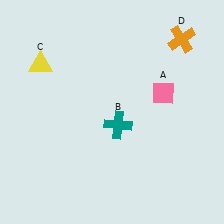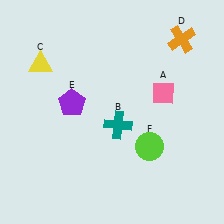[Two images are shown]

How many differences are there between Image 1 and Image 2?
There are 2 differences between the two images.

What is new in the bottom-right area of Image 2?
A lime circle (F) was added in the bottom-right area of Image 2.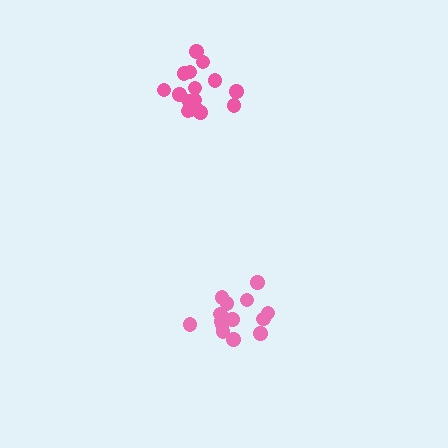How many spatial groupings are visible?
There are 2 spatial groupings.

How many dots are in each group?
Group 1: 14 dots, Group 2: 16 dots (30 total).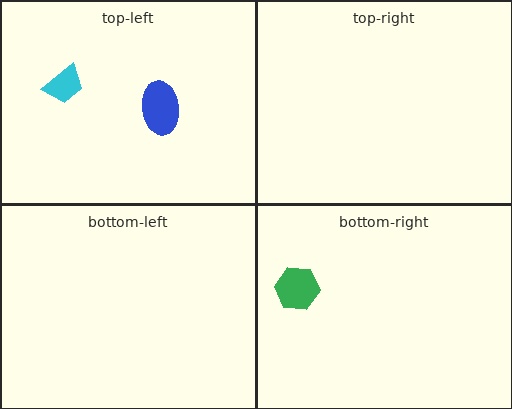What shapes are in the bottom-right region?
The green hexagon.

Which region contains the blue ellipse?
The top-left region.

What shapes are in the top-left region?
The cyan trapezoid, the blue ellipse.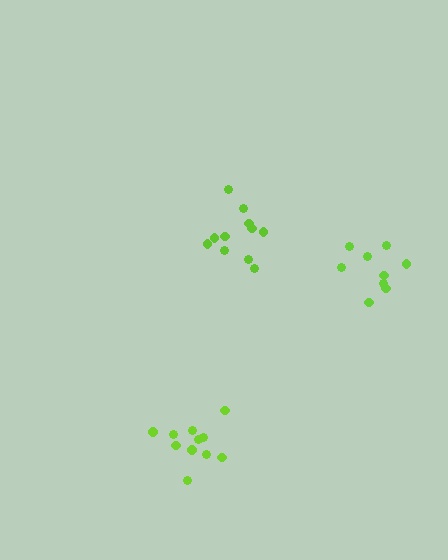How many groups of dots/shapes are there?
There are 3 groups.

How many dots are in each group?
Group 1: 9 dots, Group 2: 11 dots, Group 3: 11 dots (31 total).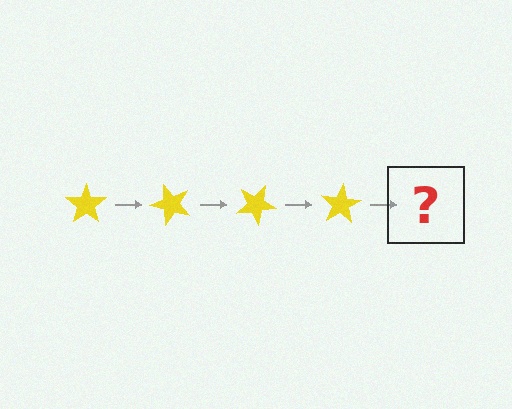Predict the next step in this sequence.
The next step is a yellow star rotated 200 degrees.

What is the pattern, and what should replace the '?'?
The pattern is that the star rotates 50 degrees each step. The '?' should be a yellow star rotated 200 degrees.